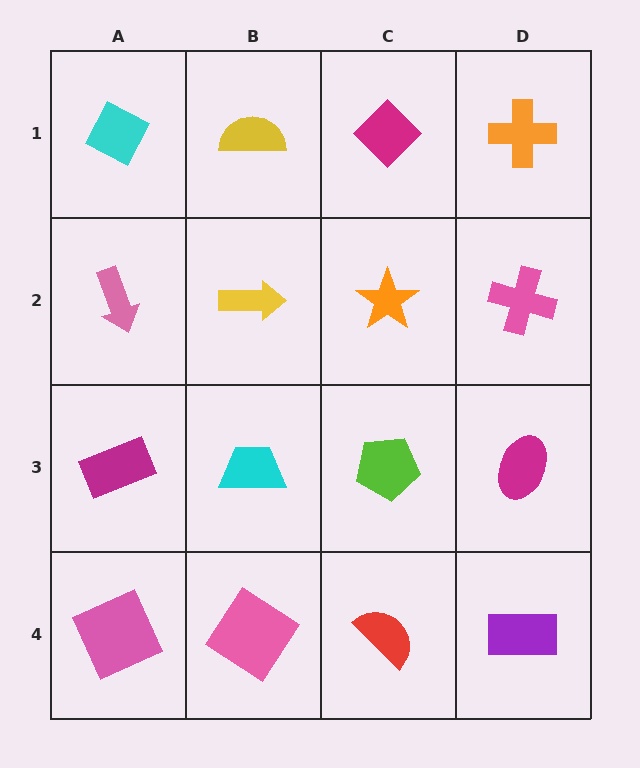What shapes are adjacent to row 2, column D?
An orange cross (row 1, column D), a magenta ellipse (row 3, column D), an orange star (row 2, column C).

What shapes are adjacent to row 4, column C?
A lime pentagon (row 3, column C), a pink diamond (row 4, column B), a purple rectangle (row 4, column D).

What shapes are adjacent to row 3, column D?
A pink cross (row 2, column D), a purple rectangle (row 4, column D), a lime pentagon (row 3, column C).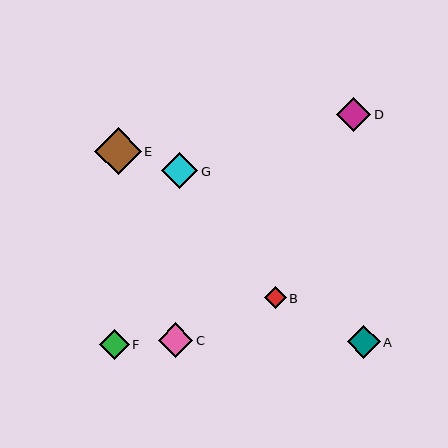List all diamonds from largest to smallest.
From largest to smallest: E, G, C, D, A, F, B.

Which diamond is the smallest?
Diamond B is the smallest with a size of approximately 21 pixels.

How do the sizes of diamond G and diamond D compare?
Diamond G and diamond D are approximately the same size.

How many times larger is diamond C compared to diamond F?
Diamond C is approximately 1.2 times the size of diamond F.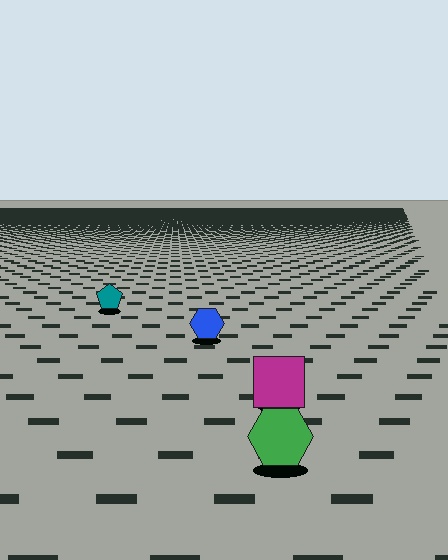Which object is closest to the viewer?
The green hexagon is closest. The texture marks near it are larger and more spread out.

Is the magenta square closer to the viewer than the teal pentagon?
Yes. The magenta square is closer — you can tell from the texture gradient: the ground texture is coarser near it.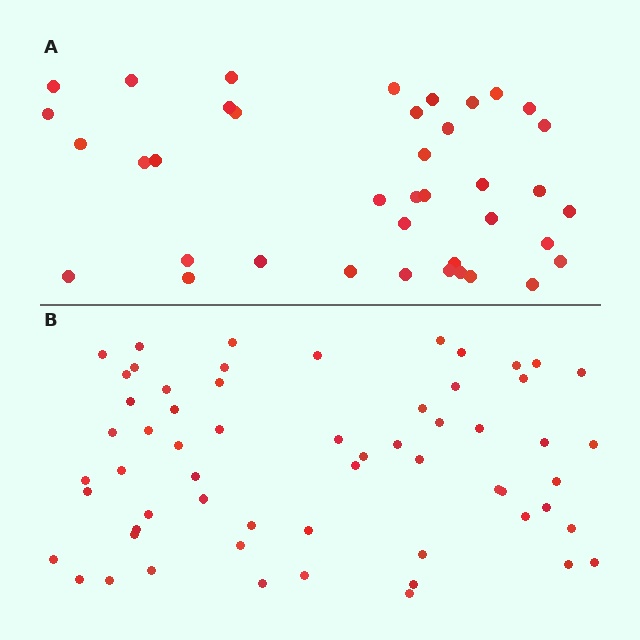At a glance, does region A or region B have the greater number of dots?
Region B (the bottom region) has more dots.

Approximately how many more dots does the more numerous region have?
Region B has approximately 20 more dots than region A.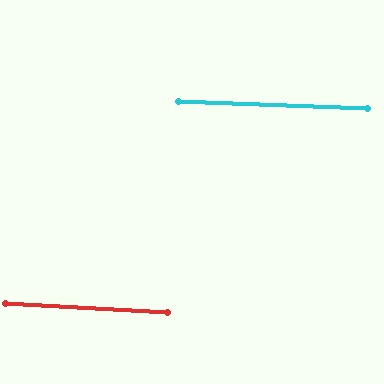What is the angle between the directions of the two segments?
Approximately 1 degree.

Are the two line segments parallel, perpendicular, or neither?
Parallel — their directions differ by only 1.1°.